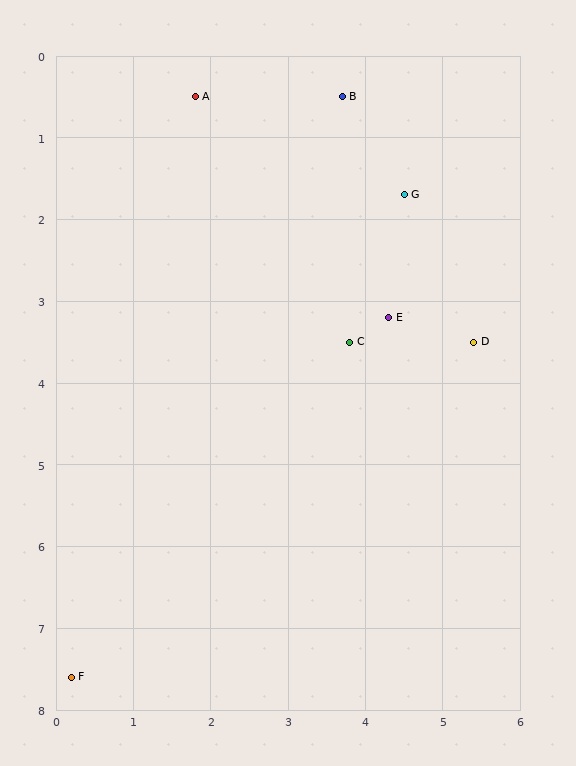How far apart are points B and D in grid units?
Points B and D are about 3.4 grid units apart.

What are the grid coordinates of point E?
Point E is at approximately (4.3, 3.2).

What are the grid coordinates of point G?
Point G is at approximately (4.5, 1.7).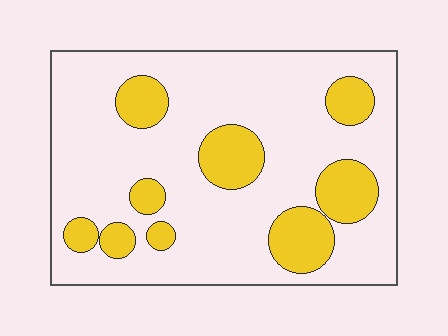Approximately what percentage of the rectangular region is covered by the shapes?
Approximately 20%.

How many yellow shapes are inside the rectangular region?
9.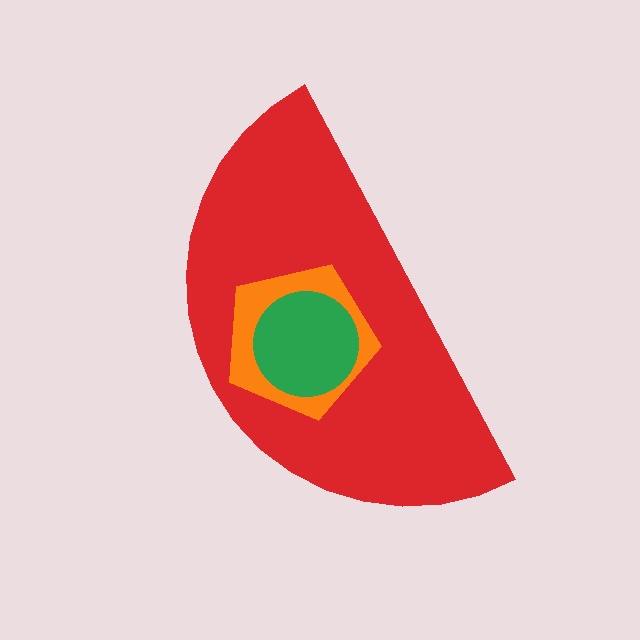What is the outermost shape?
The red semicircle.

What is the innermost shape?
The green circle.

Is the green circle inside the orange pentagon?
Yes.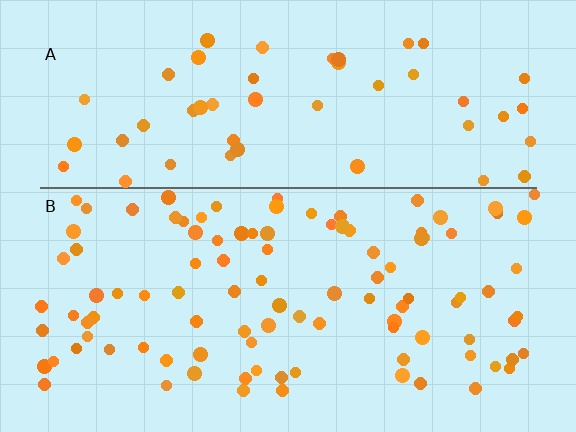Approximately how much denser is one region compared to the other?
Approximately 1.9× — region B over region A.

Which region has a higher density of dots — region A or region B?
B (the bottom).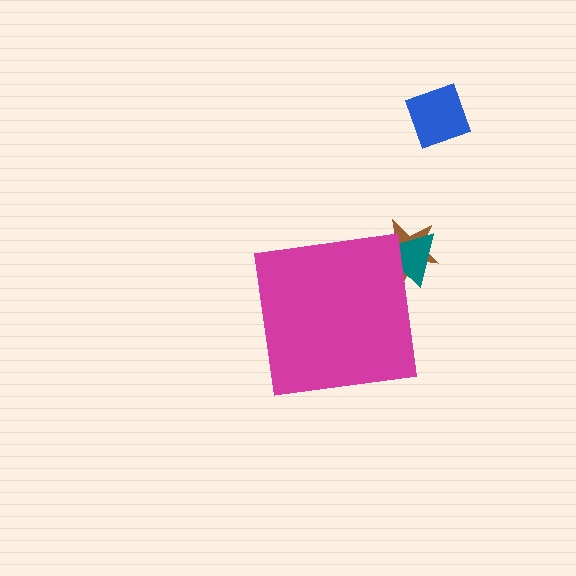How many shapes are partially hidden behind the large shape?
2 shapes are partially hidden.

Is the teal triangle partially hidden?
Yes, the teal triangle is partially hidden behind the magenta square.